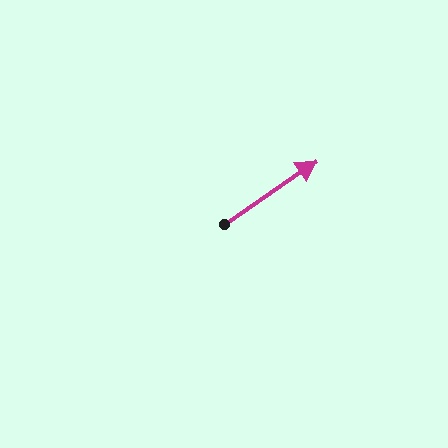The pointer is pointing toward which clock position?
Roughly 2 o'clock.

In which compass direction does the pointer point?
Northeast.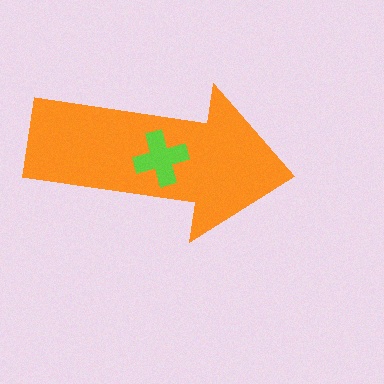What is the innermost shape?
The lime cross.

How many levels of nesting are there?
2.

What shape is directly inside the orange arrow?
The lime cross.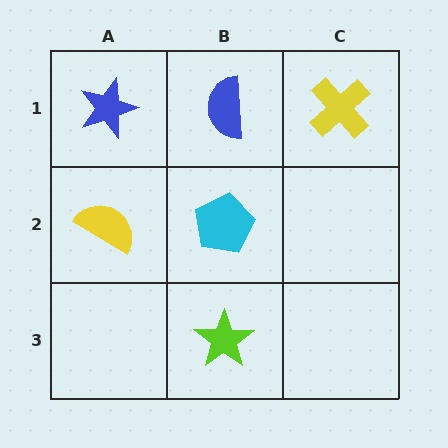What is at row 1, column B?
A blue semicircle.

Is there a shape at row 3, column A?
No, that cell is empty.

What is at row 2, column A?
A yellow semicircle.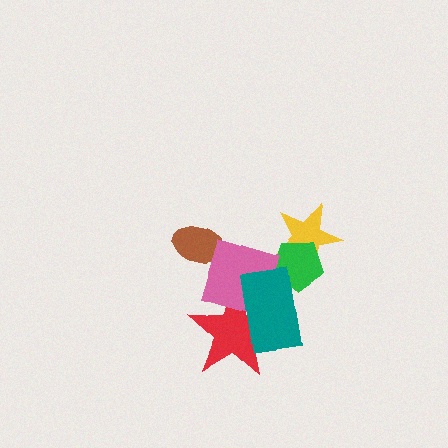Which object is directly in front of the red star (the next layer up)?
The pink diamond is directly in front of the red star.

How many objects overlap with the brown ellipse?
1 object overlaps with the brown ellipse.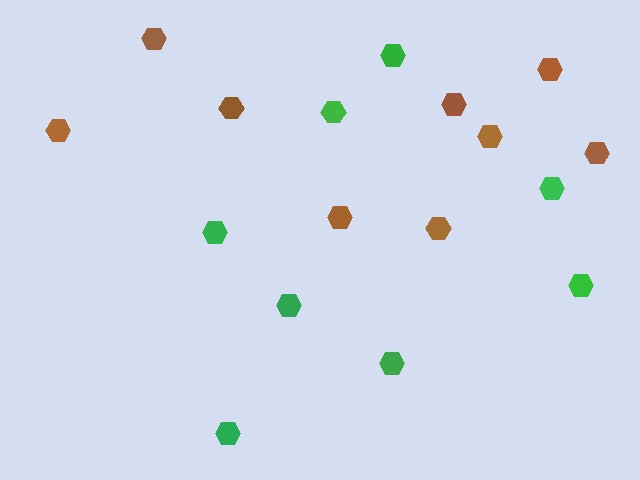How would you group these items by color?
There are 2 groups: one group of brown hexagons (9) and one group of green hexagons (8).